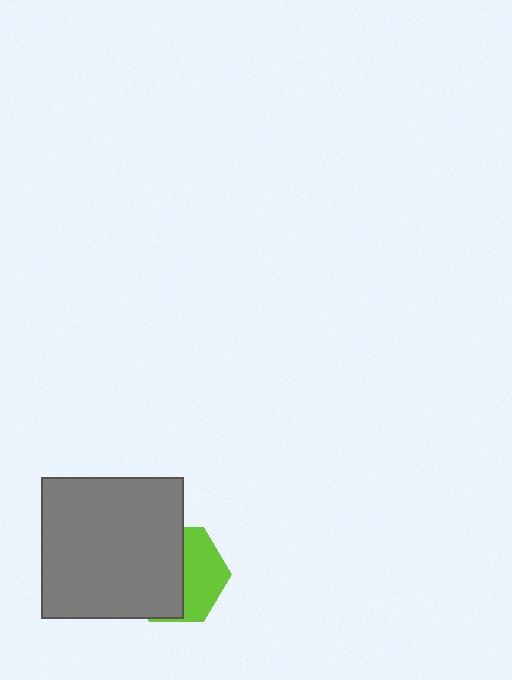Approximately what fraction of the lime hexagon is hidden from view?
Roughly 58% of the lime hexagon is hidden behind the gray square.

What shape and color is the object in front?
The object in front is a gray square.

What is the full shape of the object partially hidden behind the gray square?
The partially hidden object is a lime hexagon.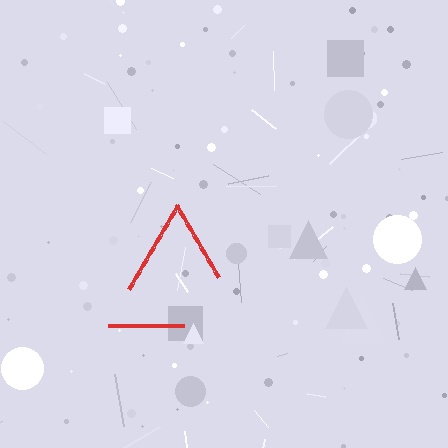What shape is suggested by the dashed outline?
The dashed outline suggests a triangle.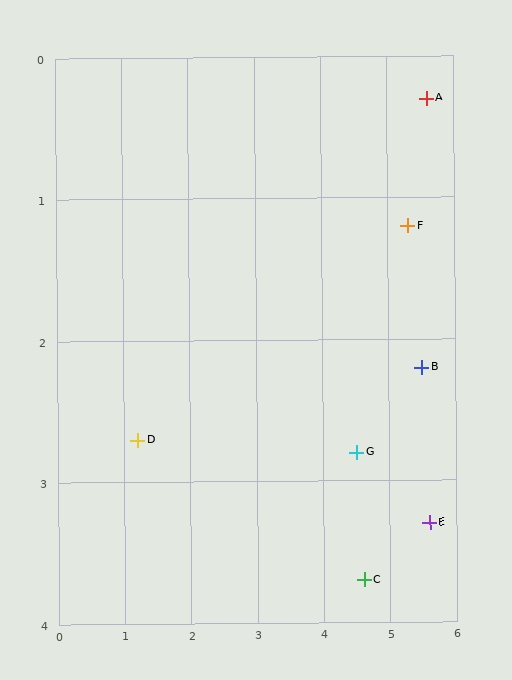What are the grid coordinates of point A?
Point A is at approximately (5.6, 0.3).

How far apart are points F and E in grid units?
Points F and E are about 2.1 grid units apart.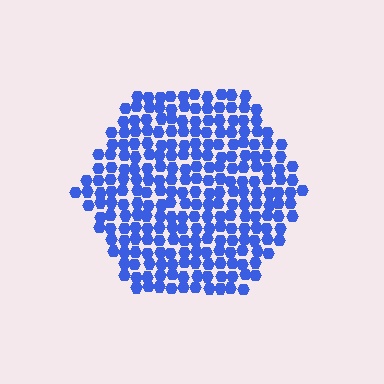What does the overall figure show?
The overall figure shows a hexagon.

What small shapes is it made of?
It is made of small hexagons.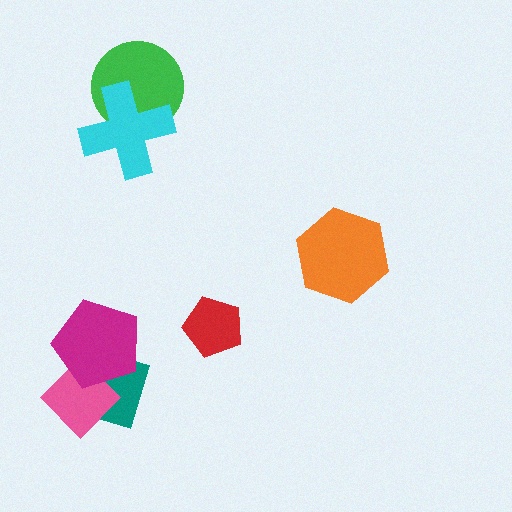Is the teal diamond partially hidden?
Yes, it is partially covered by another shape.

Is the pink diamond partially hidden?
Yes, it is partially covered by another shape.